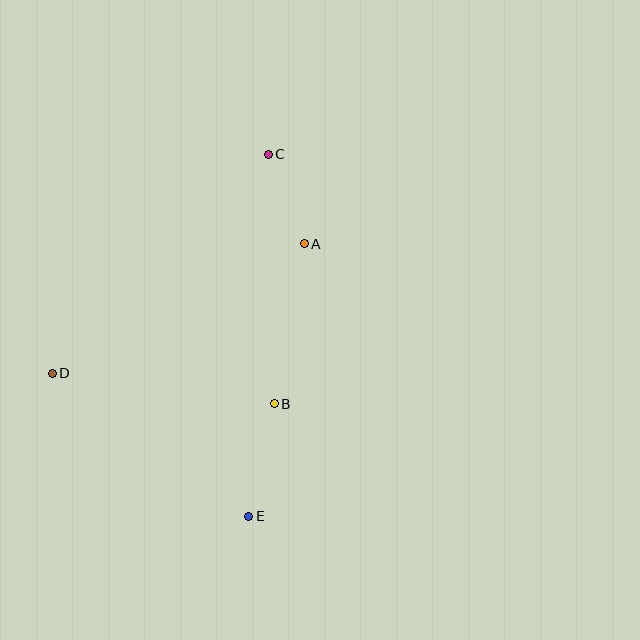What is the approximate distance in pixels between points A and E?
The distance between A and E is approximately 278 pixels.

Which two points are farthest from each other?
Points C and E are farthest from each other.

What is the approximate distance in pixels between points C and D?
The distance between C and D is approximately 307 pixels.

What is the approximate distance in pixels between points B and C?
The distance between B and C is approximately 249 pixels.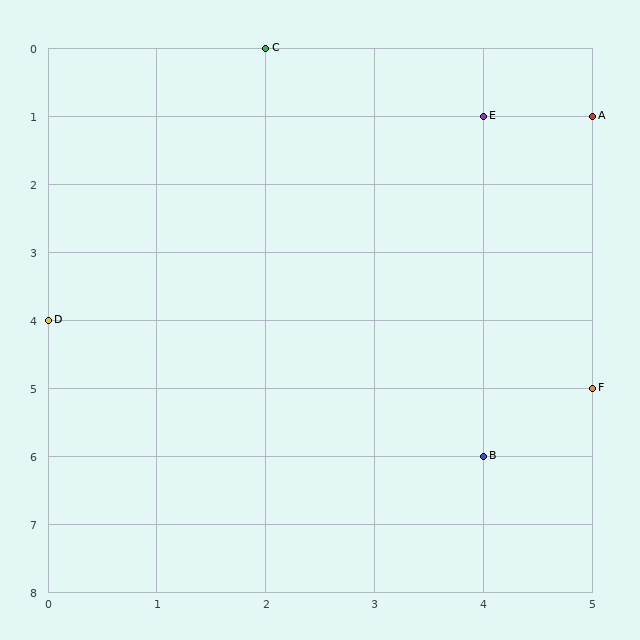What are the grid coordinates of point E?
Point E is at grid coordinates (4, 1).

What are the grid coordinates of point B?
Point B is at grid coordinates (4, 6).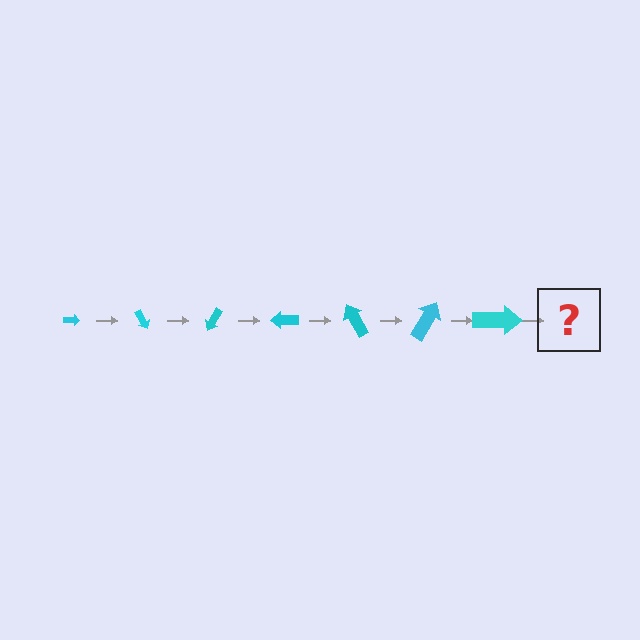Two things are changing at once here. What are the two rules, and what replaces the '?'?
The two rules are that the arrow grows larger each step and it rotates 60 degrees each step. The '?' should be an arrow, larger than the previous one and rotated 420 degrees from the start.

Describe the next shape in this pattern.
It should be an arrow, larger than the previous one and rotated 420 degrees from the start.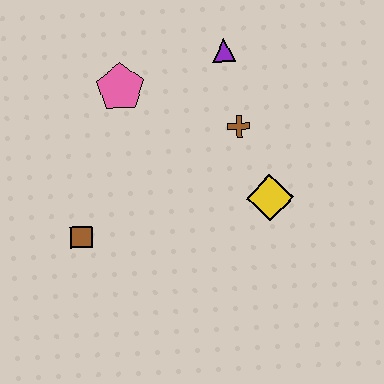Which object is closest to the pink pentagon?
The purple triangle is closest to the pink pentagon.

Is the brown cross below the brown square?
No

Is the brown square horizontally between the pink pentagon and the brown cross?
No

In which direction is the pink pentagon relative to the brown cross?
The pink pentagon is to the left of the brown cross.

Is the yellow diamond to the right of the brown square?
Yes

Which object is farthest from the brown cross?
The brown square is farthest from the brown cross.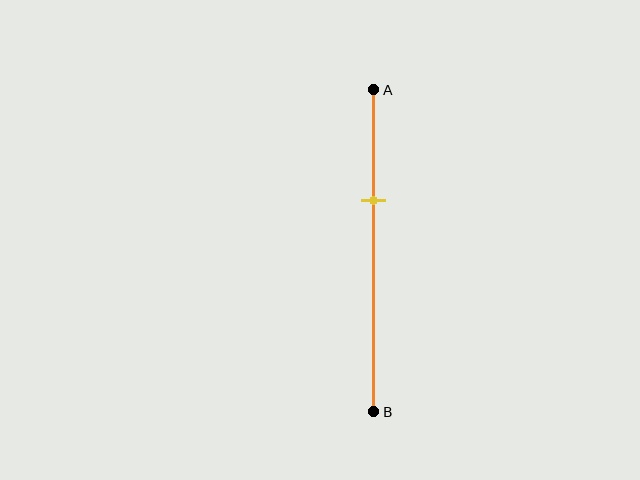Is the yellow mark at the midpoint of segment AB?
No, the mark is at about 35% from A, not at the 50% midpoint.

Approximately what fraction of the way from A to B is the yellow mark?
The yellow mark is approximately 35% of the way from A to B.